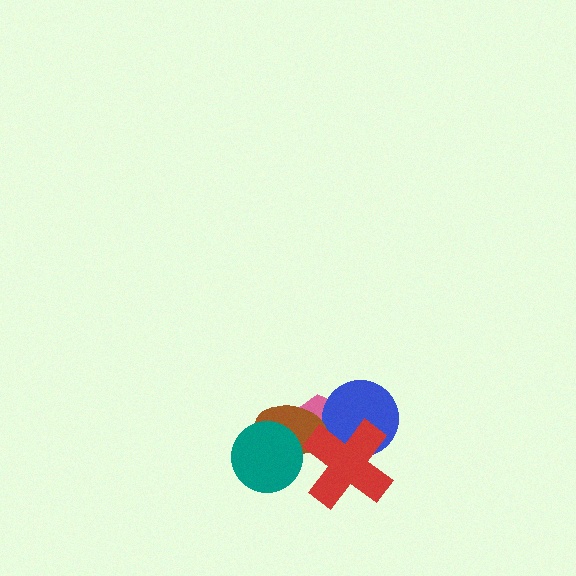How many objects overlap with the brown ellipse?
3 objects overlap with the brown ellipse.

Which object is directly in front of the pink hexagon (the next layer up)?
The blue circle is directly in front of the pink hexagon.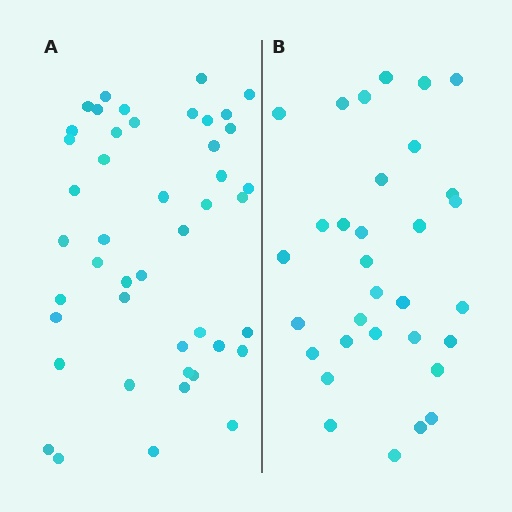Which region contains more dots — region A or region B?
Region A (the left region) has more dots.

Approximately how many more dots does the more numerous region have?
Region A has approximately 15 more dots than region B.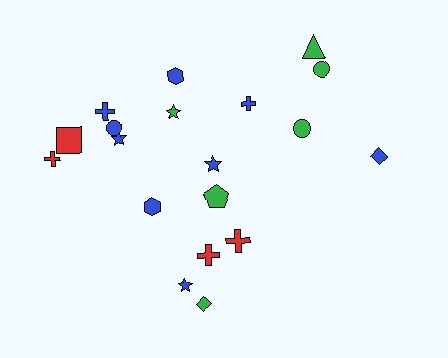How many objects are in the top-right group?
There are 5 objects.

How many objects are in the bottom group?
There are 6 objects.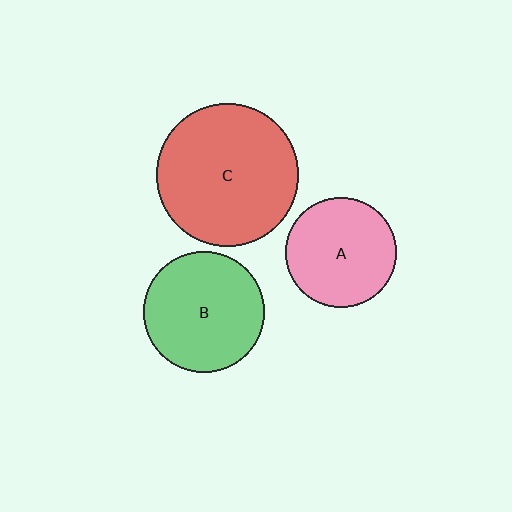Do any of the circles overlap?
No, none of the circles overlap.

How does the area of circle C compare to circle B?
Approximately 1.4 times.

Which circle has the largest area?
Circle C (red).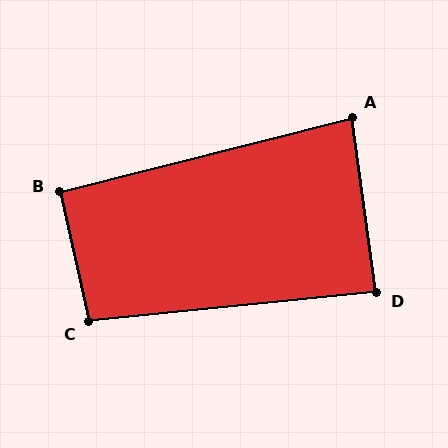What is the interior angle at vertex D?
Approximately 88 degrees (approximately right).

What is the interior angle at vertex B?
Approximately 92 degrees (approximately right).